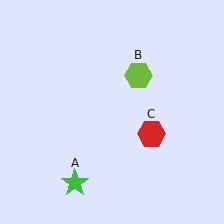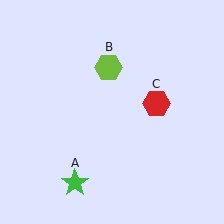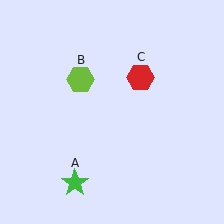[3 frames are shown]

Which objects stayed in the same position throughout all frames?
Green star (object A) remained stationary.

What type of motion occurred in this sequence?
The lime hexagon (object B), red hexagon (object C) rotated counterclockwise around the center of the scene.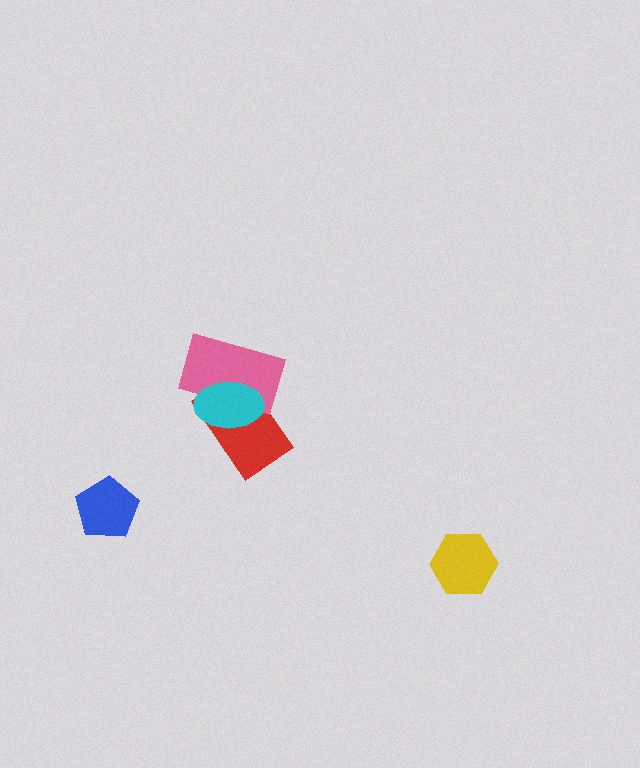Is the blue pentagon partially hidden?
No, no other shape covers it.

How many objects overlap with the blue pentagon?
0 objects overlap with the blue pentagon.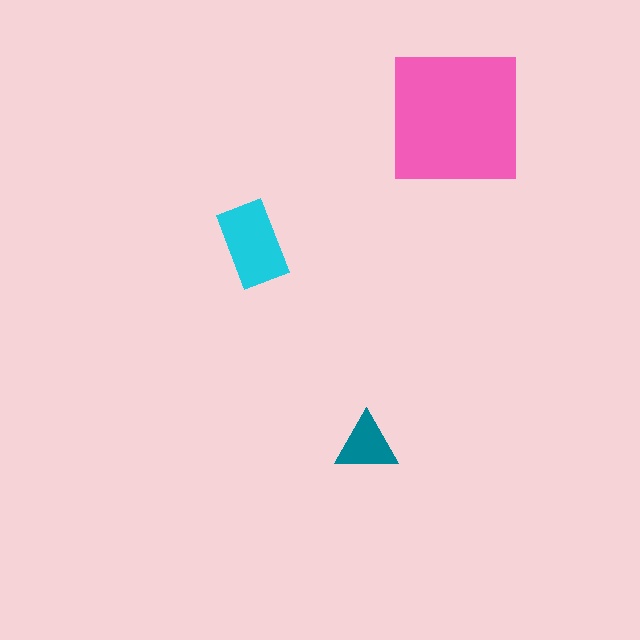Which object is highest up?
The pink square is topmost.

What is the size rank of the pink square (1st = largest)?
1st.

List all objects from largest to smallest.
The pink square, the cyan rectangle, the teal triangle.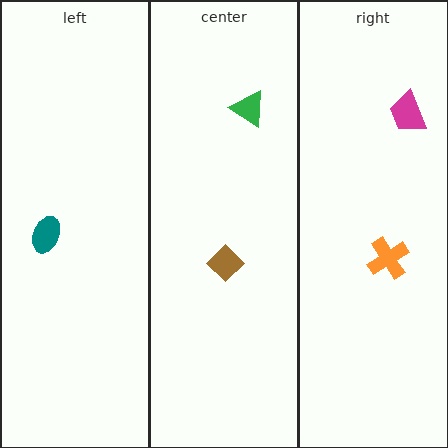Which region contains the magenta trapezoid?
The right region.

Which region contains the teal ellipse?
The left region.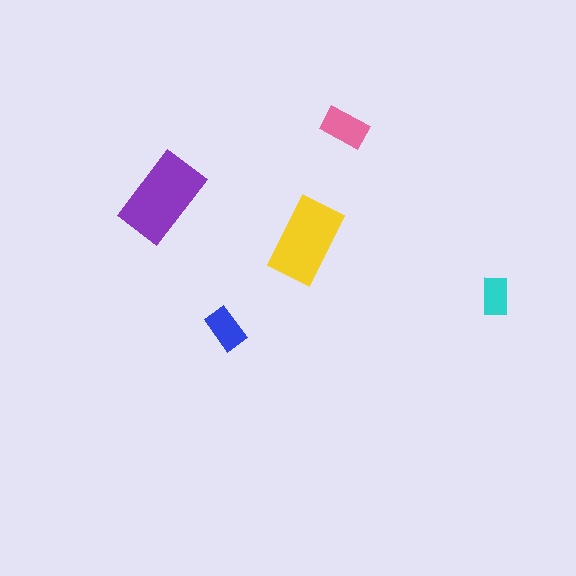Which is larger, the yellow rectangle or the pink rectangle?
The yellow one.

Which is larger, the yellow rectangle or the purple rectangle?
The purple one.